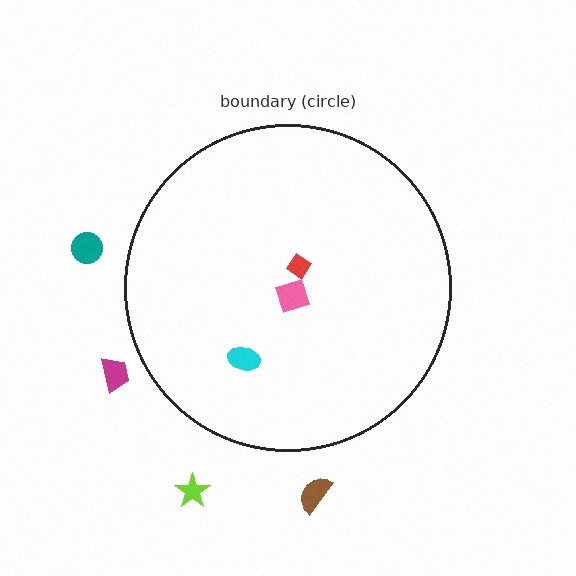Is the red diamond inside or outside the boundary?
Inside.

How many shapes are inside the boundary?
3 inside, 4 outside.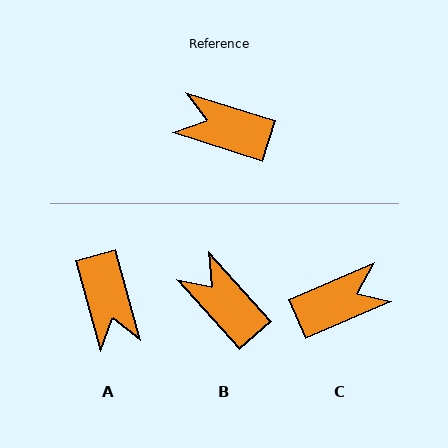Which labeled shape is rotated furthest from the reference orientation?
C, about 139 degrees away.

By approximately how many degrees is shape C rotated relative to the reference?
Approximately 139 degrees clockwise.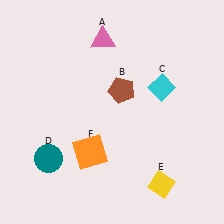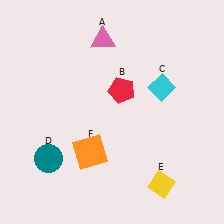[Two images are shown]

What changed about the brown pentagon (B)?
In Image 1, B is brown. In Image 2, it changed to red.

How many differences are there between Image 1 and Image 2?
There is 1 difference between the two images.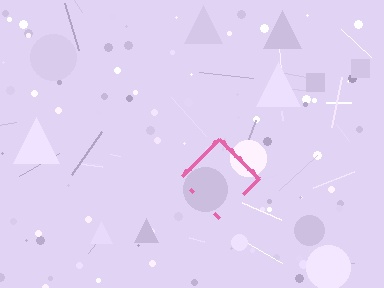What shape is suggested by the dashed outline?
The dashed outline suggests a diamond.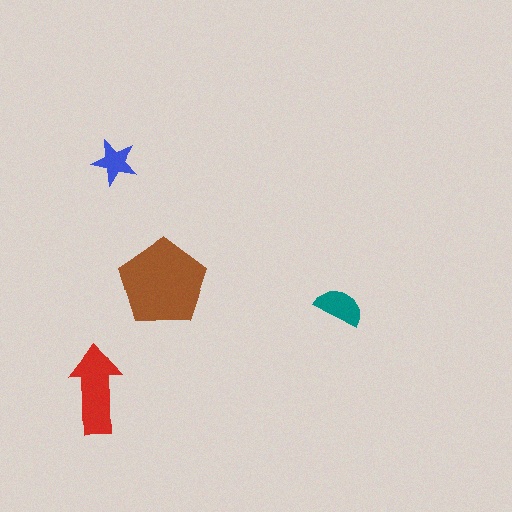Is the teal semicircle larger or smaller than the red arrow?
Smaller.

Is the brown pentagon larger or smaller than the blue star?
Larger.